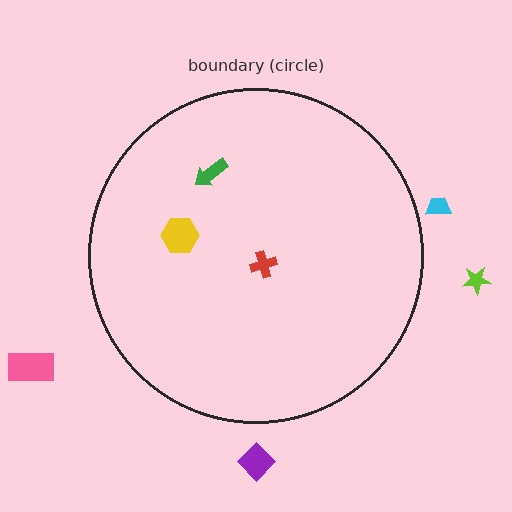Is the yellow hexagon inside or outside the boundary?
Inside.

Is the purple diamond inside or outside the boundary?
Outside.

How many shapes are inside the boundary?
3 inside, 4 outside.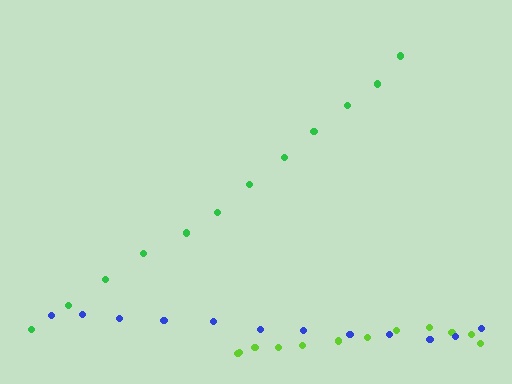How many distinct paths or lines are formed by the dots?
There are 3 distinct paths.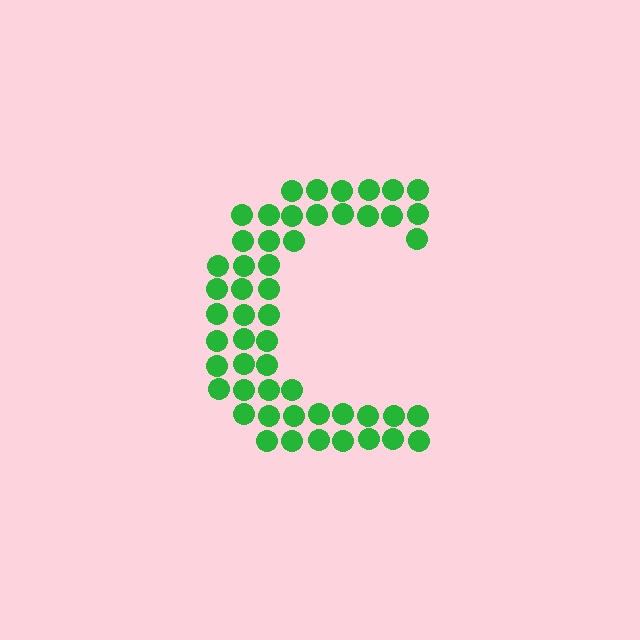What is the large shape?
The large shape is the letter C.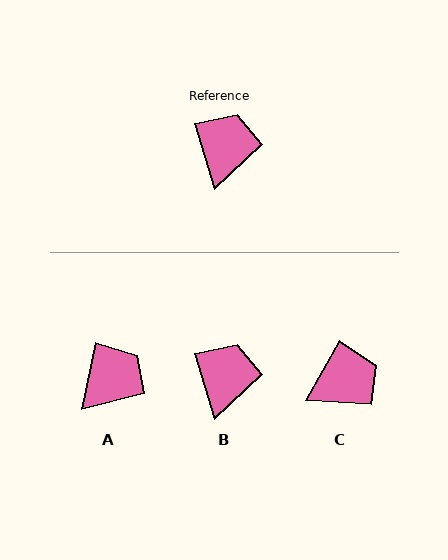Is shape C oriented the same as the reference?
No, it is off by about 46 degrees.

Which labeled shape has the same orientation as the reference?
B.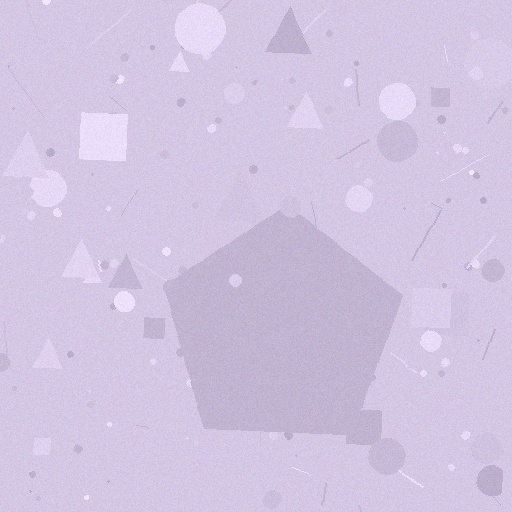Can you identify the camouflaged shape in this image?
The camouflaged shape is a pentagon.